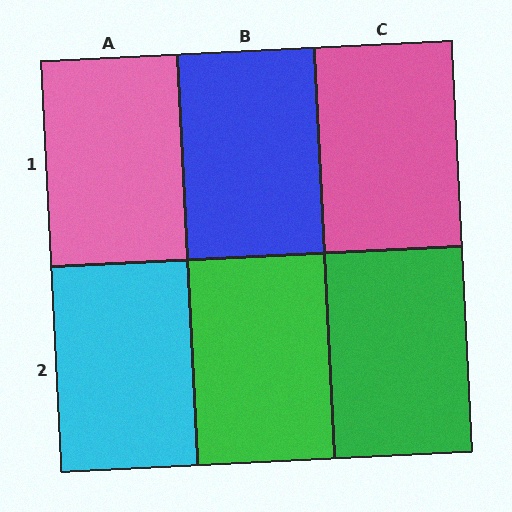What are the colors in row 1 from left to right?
Pink, blue, pink.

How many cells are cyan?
1 cell is cyan.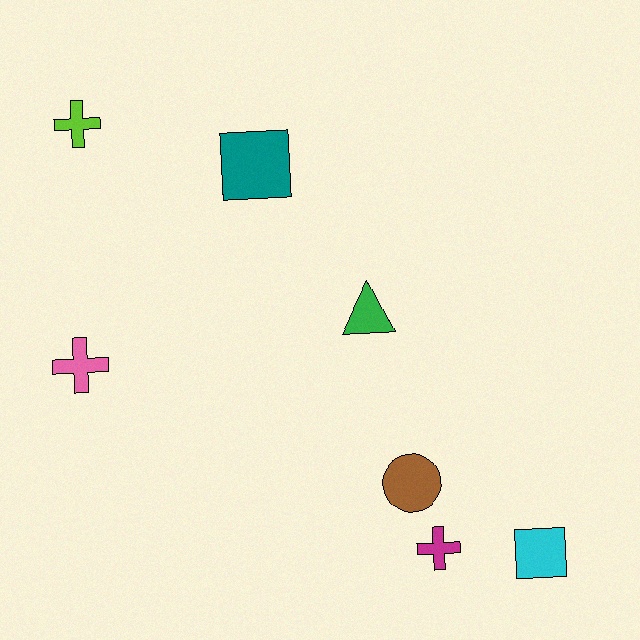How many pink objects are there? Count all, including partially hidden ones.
There is 1 pink object.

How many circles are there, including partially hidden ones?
There is 1 circle.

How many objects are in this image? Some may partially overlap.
There are 7 objects.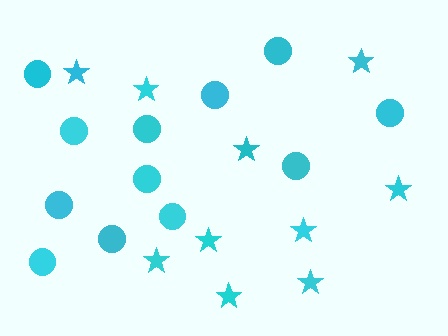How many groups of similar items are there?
There are 2 groups: one group of circles (12) and one group of stars (10).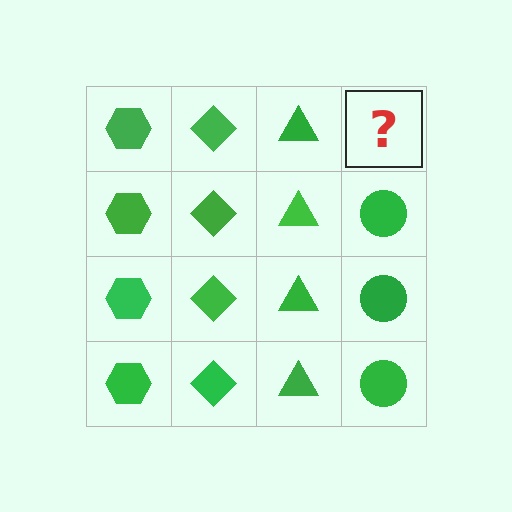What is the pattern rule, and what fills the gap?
The rule is that each column has a consistent shape. The gap should be filled with a green circle.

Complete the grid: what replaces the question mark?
The question mark should be replaced with a green circle.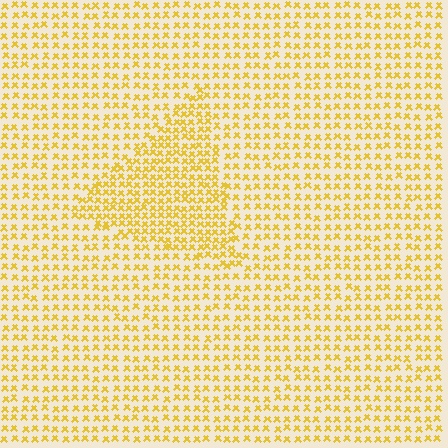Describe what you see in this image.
The image contains small yellow elements arranged at two different densities. A triangle-shaped region is visible where the elements are more densely packed than the surrounding area.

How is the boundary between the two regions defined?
The boundary is defined by a change in element density (approximately 1.7x ratio). All elements are the same color, size, and shape.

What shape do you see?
I see a triangle.